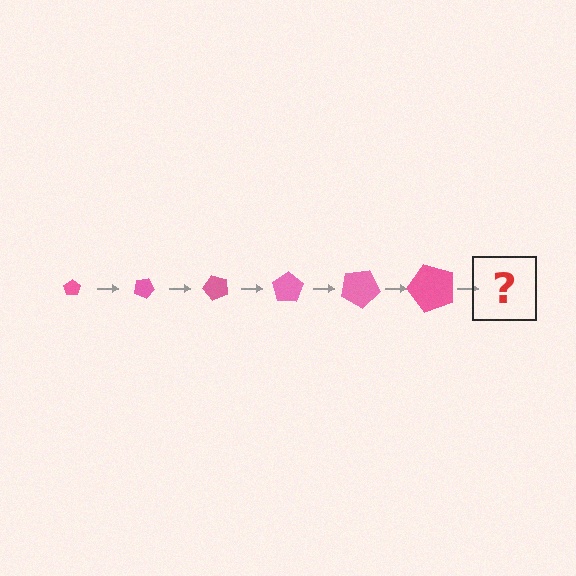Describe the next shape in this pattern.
It should be a pentagon, larger than the previous one and rotated 150 degrees from the start.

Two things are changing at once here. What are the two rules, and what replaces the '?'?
The two rules are that the pentagon grows larger each step and it rotates 25 degrees each step. The '?' should be a pentagon, larger than the previous one and rotated 150 degrees from the start.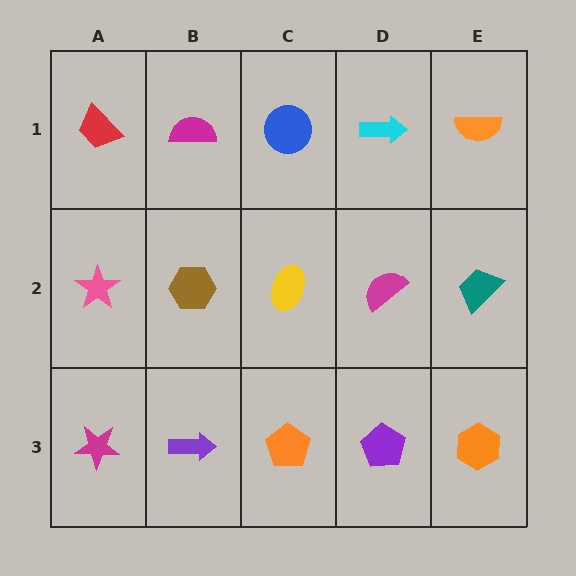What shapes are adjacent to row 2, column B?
A magenta semicircle (row 1, column B), a purple arrow (row 3, column B), a pink star (row 2, column A), a yellow ellipse (row 2, column C).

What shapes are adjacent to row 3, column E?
A teal trapezoid (row 2, column E), a purple pentagon (row 3, column D).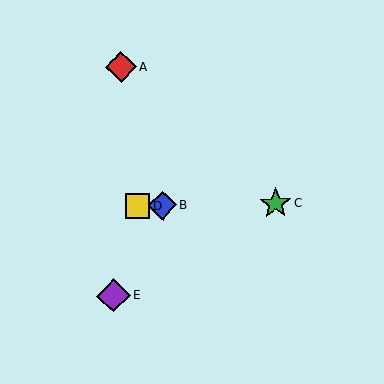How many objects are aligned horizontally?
3 objects (B, C, D) are aligned horizontally.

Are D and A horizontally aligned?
No, D is at y≈206 and A is at y≈67.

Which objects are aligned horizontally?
Objects B, C, D are aligned horizontally.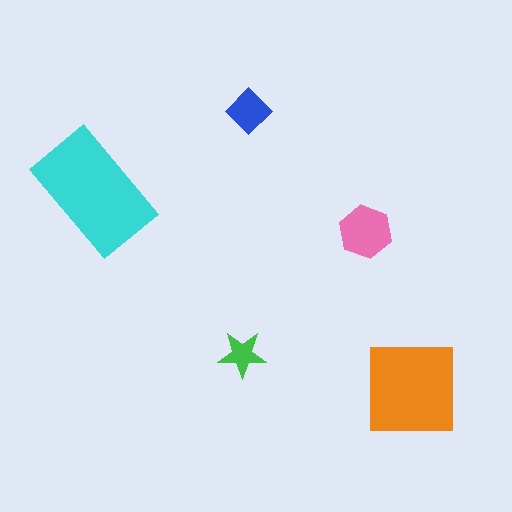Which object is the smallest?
The green star.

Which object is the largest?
The cyan rectangle.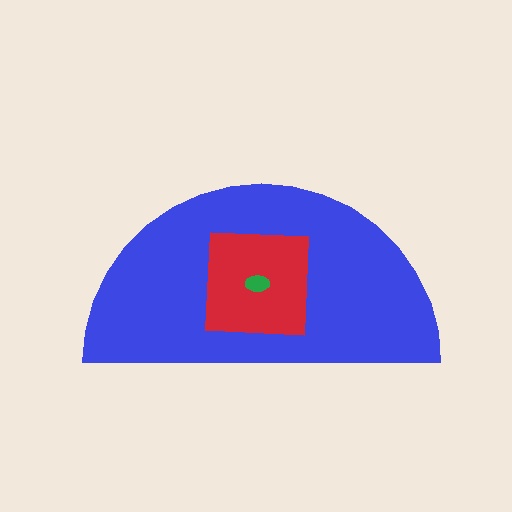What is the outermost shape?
The blue semicircle.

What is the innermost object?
The green ellipse.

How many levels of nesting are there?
3.